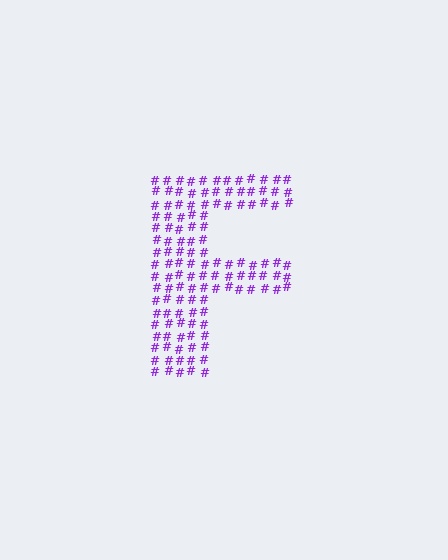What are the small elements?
The small elements are hash symbols.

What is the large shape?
The large shape is the letter F.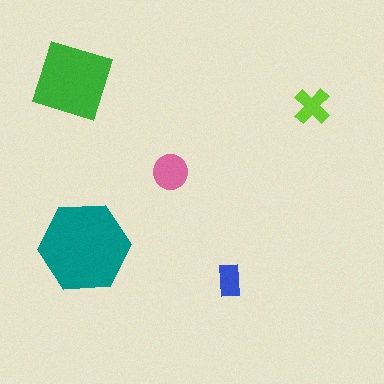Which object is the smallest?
The blue rectangle.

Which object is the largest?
The teal hexagon.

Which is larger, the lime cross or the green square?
The green square.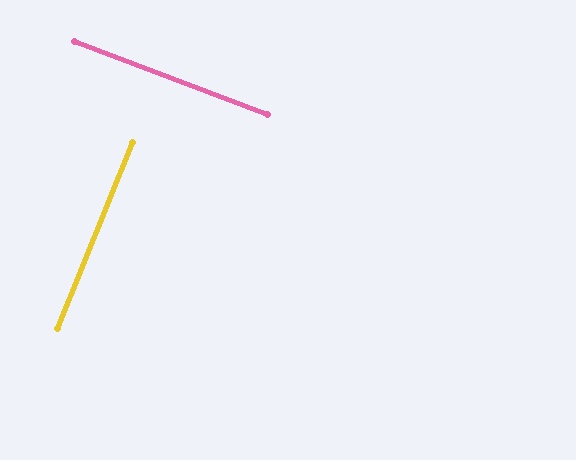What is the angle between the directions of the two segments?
Approximately 89 degrees.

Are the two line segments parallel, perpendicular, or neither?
Perpendicular — they meet at approximately 89°.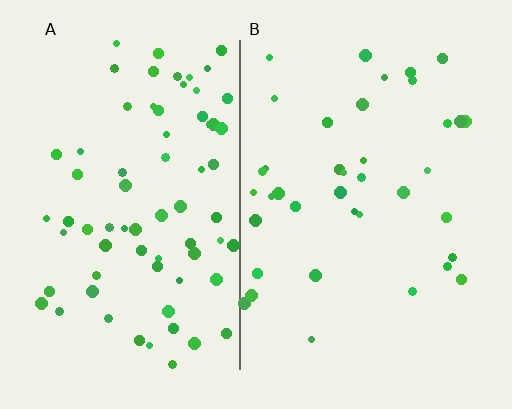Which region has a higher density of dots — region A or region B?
A (the left).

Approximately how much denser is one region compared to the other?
Approximately 1.9× — region A over region B.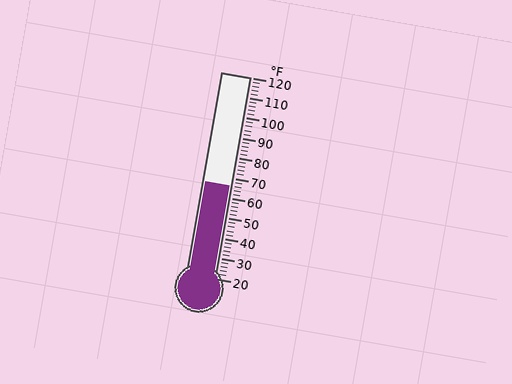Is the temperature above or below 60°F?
The temperature is above 60°F.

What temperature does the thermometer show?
The thermometer shows approximately 66°F.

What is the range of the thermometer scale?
The thermometer scale ranges from 20°F to 120°F.